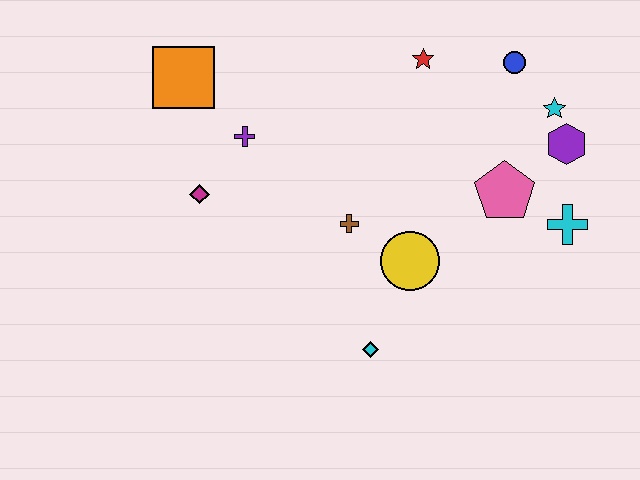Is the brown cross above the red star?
No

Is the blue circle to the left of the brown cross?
No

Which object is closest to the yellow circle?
The brown cross is closest to the yellow circle.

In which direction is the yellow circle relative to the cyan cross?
The yellow circle is to the left of the cyan cross.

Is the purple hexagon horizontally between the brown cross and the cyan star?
No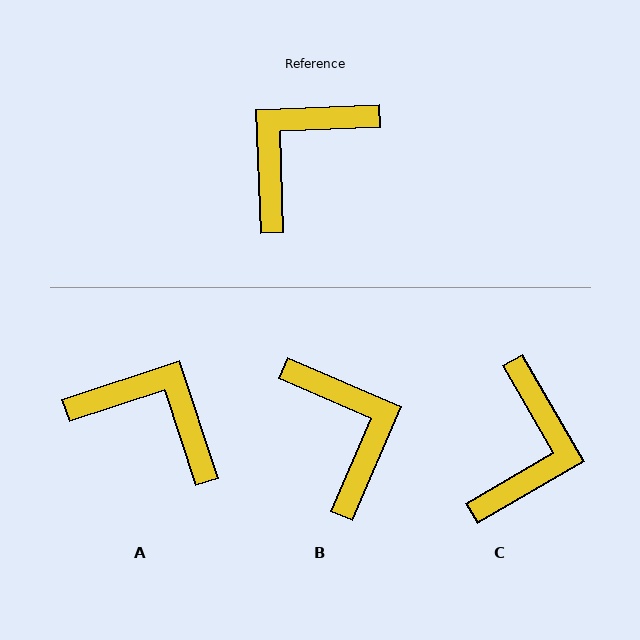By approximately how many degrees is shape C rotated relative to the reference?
Approximately 152 degrees clockwise.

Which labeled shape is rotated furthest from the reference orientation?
C, about 152 degrees away.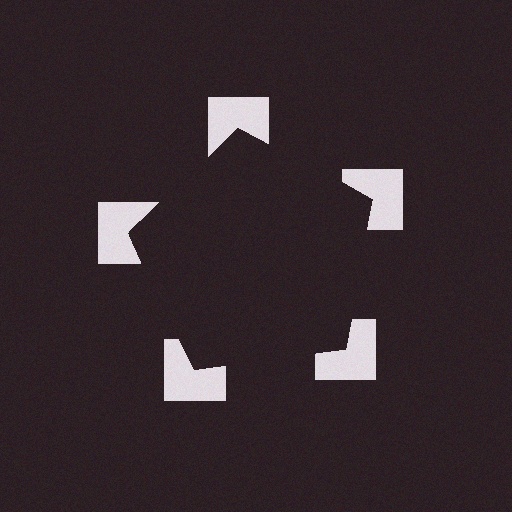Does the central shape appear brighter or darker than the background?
It typically appears slightly darker than the background, even though no actual brightness change is drawn.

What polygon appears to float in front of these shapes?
An illusory pentagon — its edges are inferred from the aligned wedge cuts in the notched squares, not physically drawn.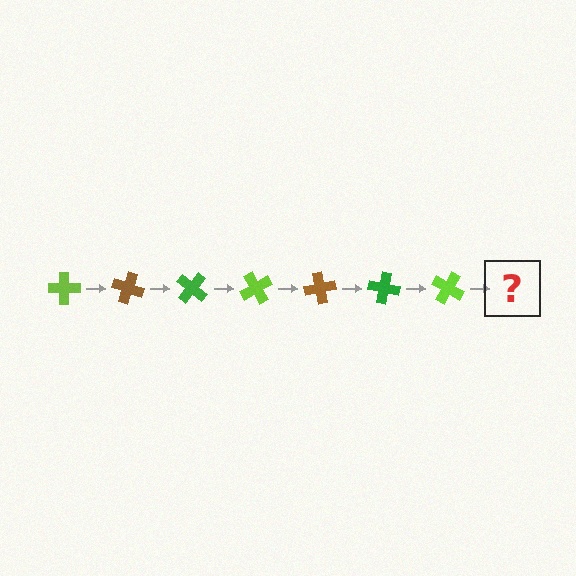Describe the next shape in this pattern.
It should be a brown cross, rotated 140 degrees from the start.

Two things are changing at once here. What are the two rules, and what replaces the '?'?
The two rules are that it rotates 20 degrees each step and the color cycles through lime, brown, and green. The '?' should be a brown cross, rotated 140 degrees from the start.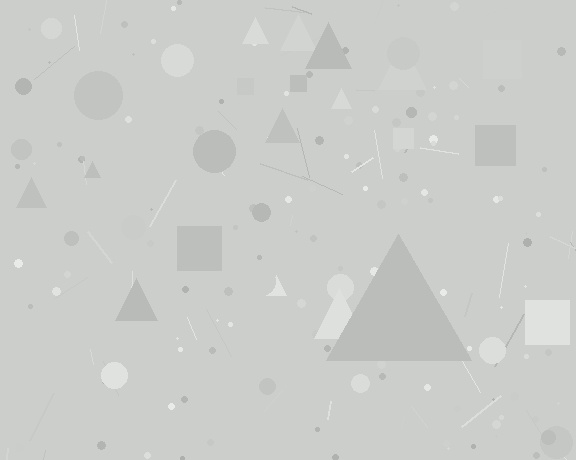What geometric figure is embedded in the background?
A triangle is embedded in the background.